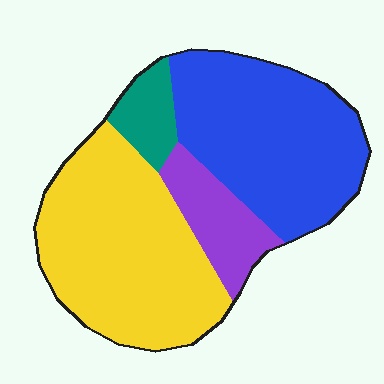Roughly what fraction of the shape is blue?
Blue covers around 40% of the shape.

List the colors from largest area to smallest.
From largest to smallest: yellow, blue, purple, teal.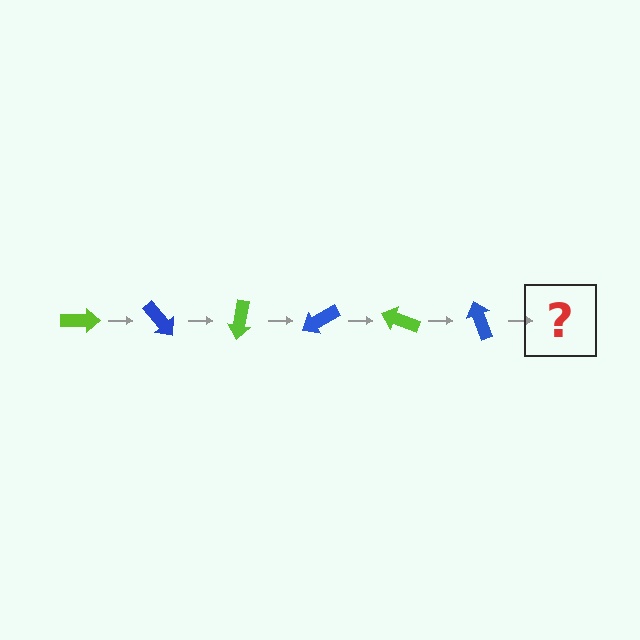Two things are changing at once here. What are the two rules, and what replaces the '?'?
The two rules are that it rotates 50 degrees each step and the color cycles through lime and blue. The '?' should be a lime arrow, rotated 300 degrees from the start.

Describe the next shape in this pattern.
It should be a lime arrow, rotated 300 degrees from the start.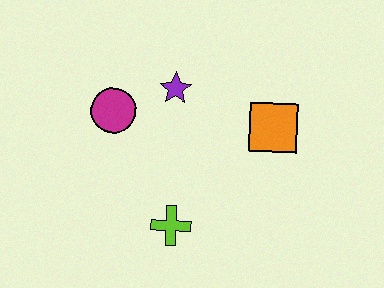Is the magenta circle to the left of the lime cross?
Yes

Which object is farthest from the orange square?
The magenta circle is farthest from the orange square.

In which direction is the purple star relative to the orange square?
The purple star is to the left of the orange square.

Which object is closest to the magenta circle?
The purple star is closest to the magenta circle.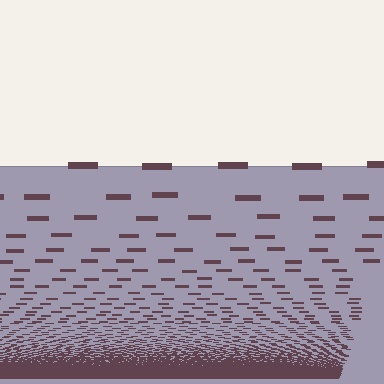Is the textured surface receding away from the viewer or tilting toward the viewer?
The surface appears to tilt toward the viewer. Texture elements get larger and sparser toward the top.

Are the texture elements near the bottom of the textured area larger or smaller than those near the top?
Smaller. The gradient is inverted — elements near the bottom are smaller and denser.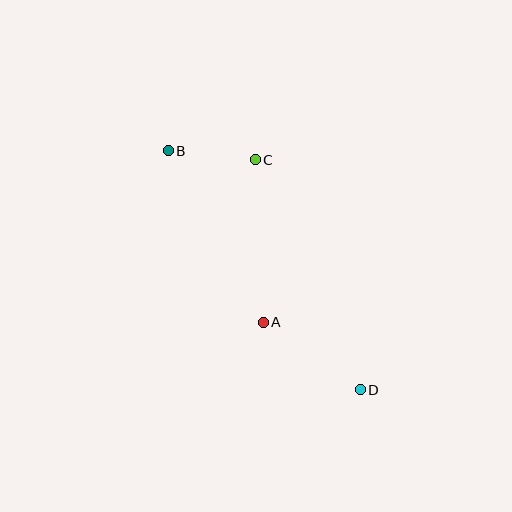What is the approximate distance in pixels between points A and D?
The distance between A and D is approximately 118 pixels.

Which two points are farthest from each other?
Points B and D are farthest from each other.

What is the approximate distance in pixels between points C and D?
The distance between C and D is approximately 253 pixels.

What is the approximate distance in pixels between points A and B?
The distance between A and B is approximately 196 pixels.